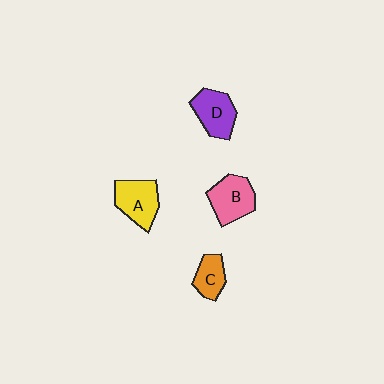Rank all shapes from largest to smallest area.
From largest to smallest: B (pink), A (yellow), D (purple), C (orange).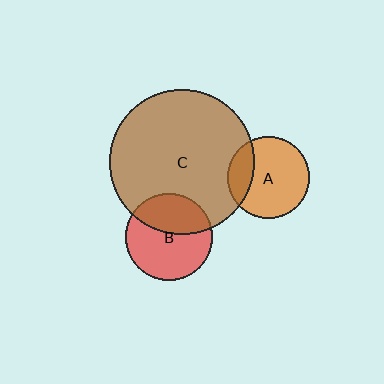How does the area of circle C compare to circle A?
Approximately 3.2 times.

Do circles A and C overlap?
Yes.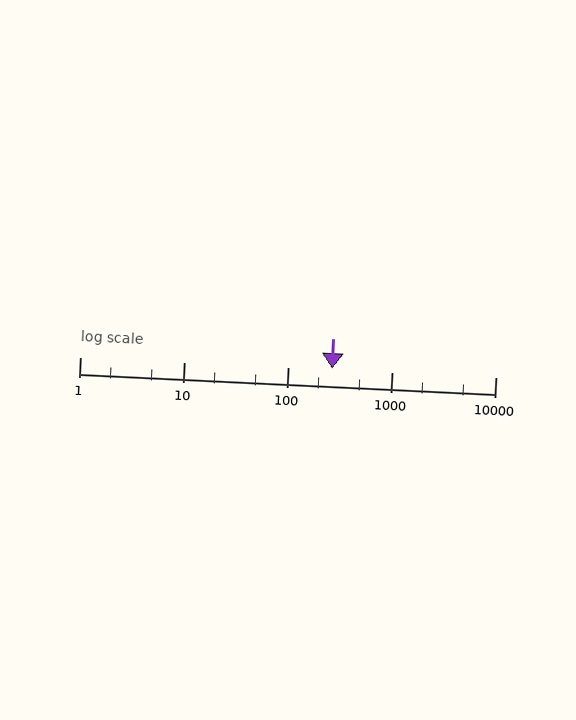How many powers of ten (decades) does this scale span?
The scale spans 4 decades, from 1 to 10000.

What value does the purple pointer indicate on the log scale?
The pointer indicates approximately 270.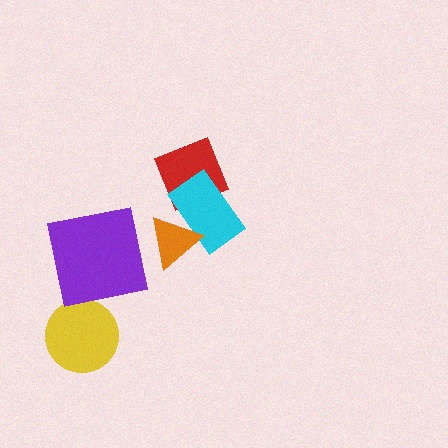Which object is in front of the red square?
The cyan rectangle is in front of the red square.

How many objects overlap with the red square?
1 object overlaps with the red square.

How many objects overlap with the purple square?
0 objects overlap with the purple square.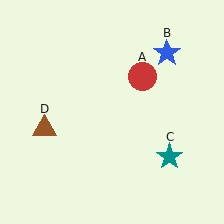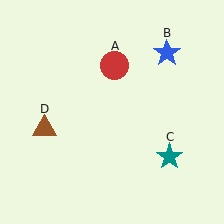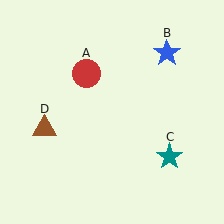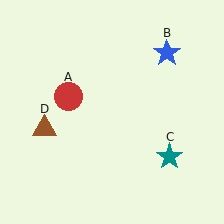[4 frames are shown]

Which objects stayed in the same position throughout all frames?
Blue star (object B) and teal star (object C) and brown triangle (object D) remained stationary.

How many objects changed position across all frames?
1 object changed position: red circle (object A).